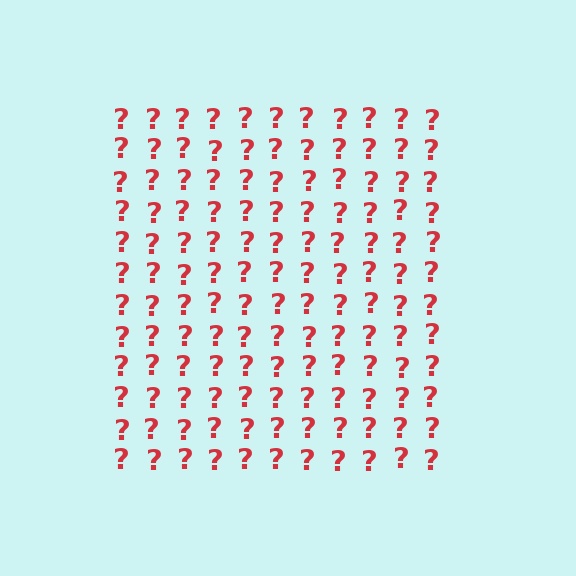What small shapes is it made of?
It is made of small question marks.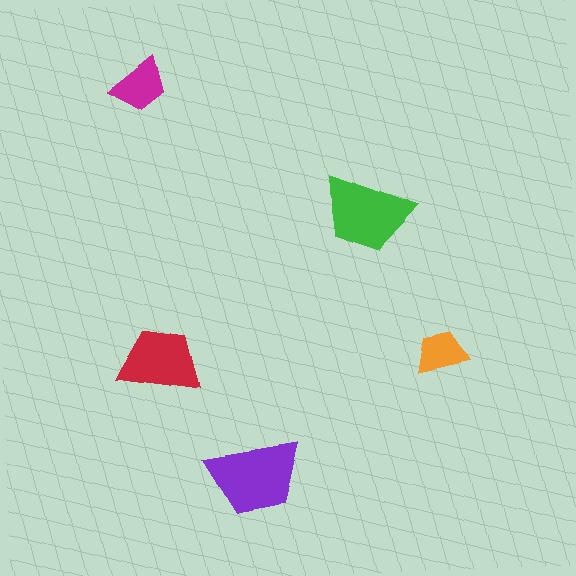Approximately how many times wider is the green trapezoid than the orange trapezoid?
About 1.5 times wider.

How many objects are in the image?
There are 5 objects in the image.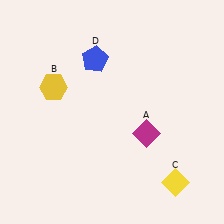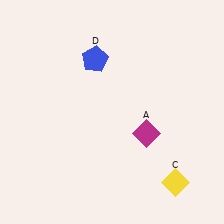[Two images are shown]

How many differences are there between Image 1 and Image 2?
There is 1 difference between the two images.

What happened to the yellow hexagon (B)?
The yellow hexagon (B) was removed in Image 2. It was in the top-left area of Image 1.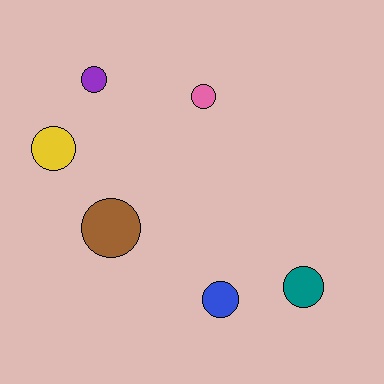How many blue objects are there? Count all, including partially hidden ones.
There is 1 blue object.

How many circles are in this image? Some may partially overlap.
There are 6 circles.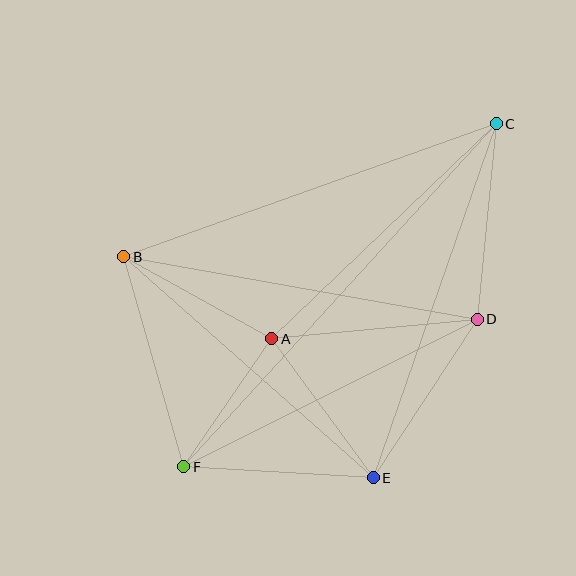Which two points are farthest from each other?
Points C and F are farthest from each other.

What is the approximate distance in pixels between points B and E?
The distance between B and E is approximately 333 pixels.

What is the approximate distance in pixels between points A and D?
The distance between A and D is approximately 206 pixels.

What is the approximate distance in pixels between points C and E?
The distance between C and E is approximately 375 pixels.